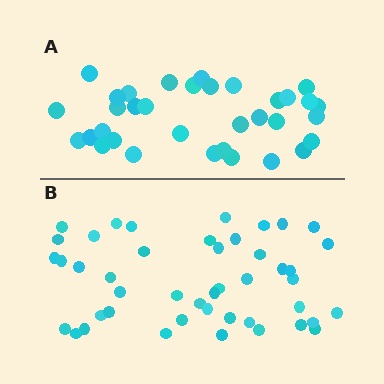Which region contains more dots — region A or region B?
Region B (the bottom region) has more dots.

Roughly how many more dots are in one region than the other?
Region B has roughly 12 or so more dots than region A.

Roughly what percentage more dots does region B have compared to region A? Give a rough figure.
About 30% more.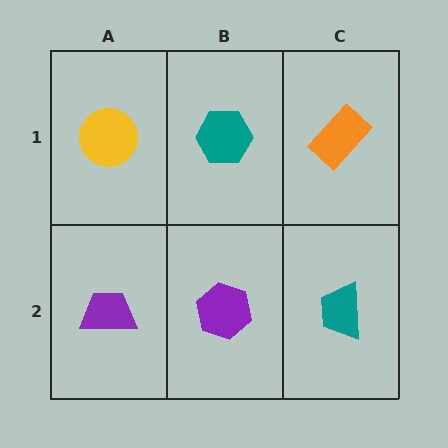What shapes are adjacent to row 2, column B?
A teal hexagon (row 1, column B), a purple trapezoid (row 2, column A), a teal trapezoid (row 2, column C).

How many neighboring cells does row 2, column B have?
3.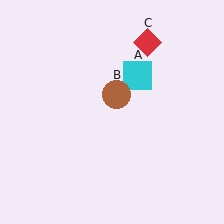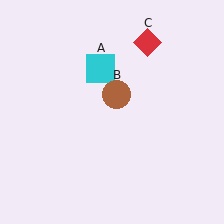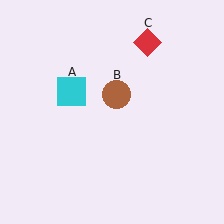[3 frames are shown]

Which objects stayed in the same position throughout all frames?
Brown circle (object B) and red diamond (object C) remained stationary.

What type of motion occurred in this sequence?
The cyan square (object A) rotated counterclockwise around the center of the scene.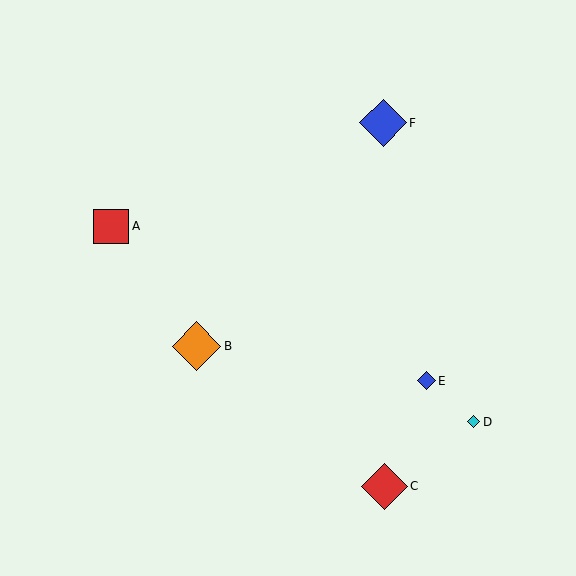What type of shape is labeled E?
Shape E is a blue diamond.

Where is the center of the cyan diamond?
The center of the cyan diamond is at (474, 422).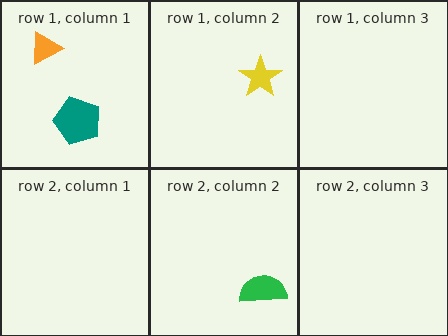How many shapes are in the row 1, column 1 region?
2.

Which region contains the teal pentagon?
The row 1, column 1 region.